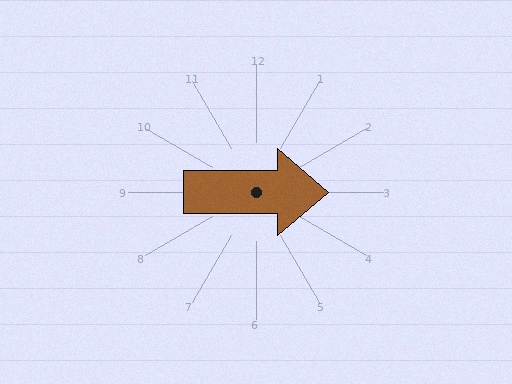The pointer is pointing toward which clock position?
Roughly 3 o'clock.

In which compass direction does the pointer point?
East.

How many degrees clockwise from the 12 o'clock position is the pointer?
Approximately 90 degrees.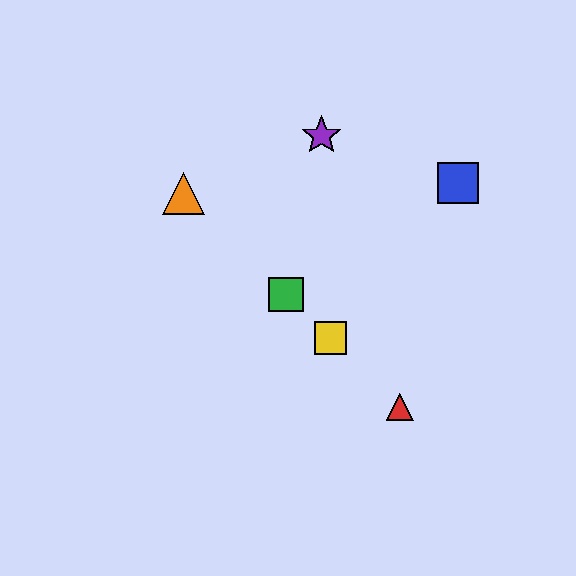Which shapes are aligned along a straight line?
The red triangle, the green square, the yellow square, the orange triangle are aligned along a straight line.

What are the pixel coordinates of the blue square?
The blue square is at (458, 183).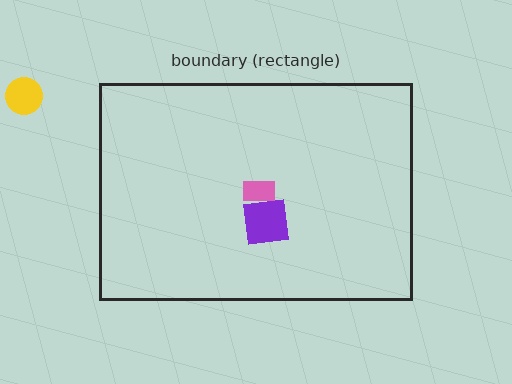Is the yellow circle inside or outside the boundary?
Outside.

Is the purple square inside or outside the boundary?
Inside.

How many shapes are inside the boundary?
2 inside, 1 outside.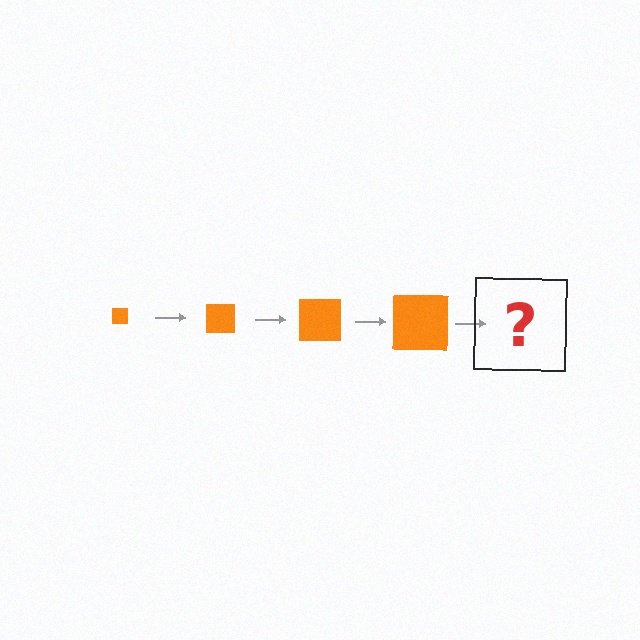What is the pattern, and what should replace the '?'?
The pattern is that the square gets progressively larger each step. The '?' should be an orange square, larger than the previous one.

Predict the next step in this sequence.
The next step is an orange square, larger than the previous one.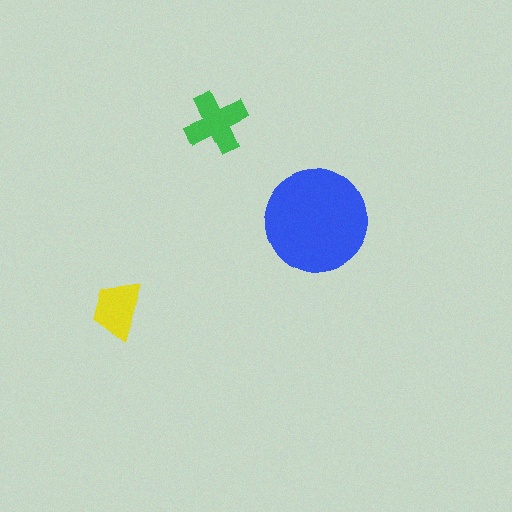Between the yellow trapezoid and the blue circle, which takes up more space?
The blue circle.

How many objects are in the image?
There are 3 objects in the image.